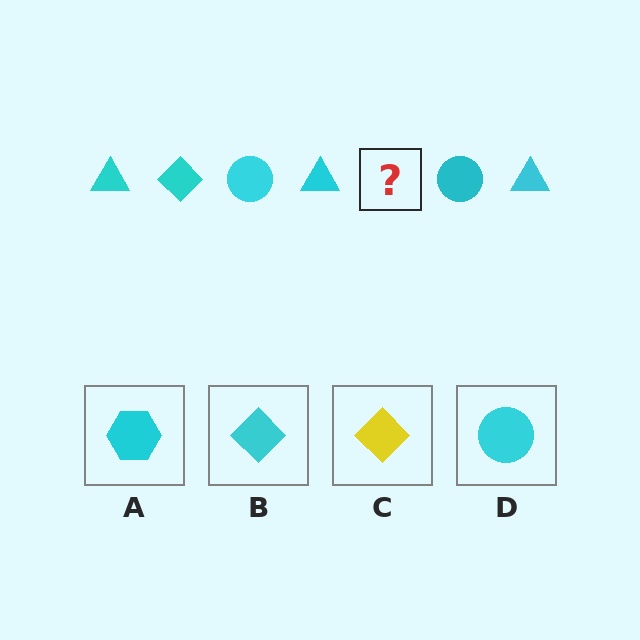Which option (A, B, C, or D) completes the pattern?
B.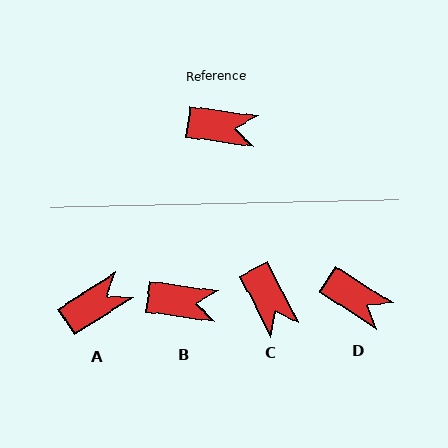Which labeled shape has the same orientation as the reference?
B.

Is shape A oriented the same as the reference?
No, it is off by about 40 degrees.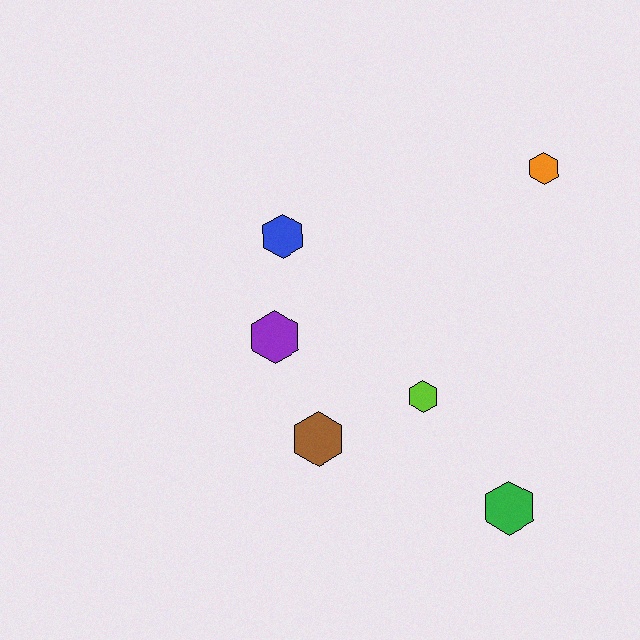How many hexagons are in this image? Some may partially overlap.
There are 6 hexagons.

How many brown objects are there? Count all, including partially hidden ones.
There is 1 brown object.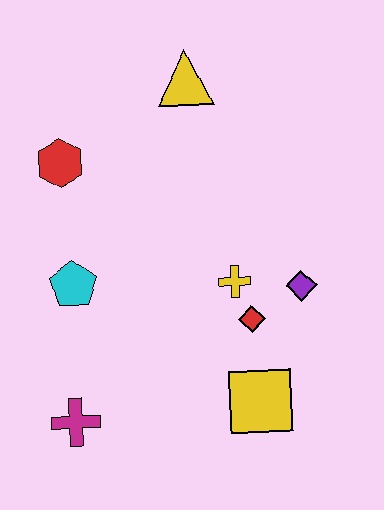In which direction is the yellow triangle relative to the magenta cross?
The yellow triangle is above the magenta cross.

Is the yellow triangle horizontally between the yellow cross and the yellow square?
No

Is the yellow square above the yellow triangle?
No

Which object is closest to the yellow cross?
The red diamond is closest to the yellow cross.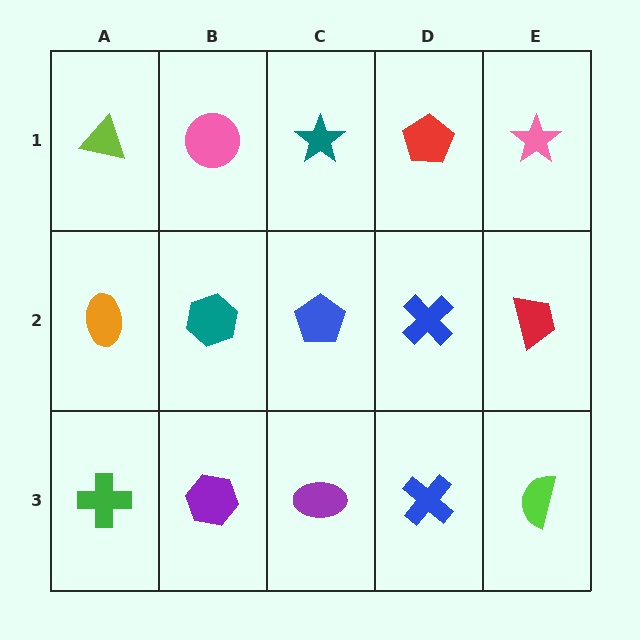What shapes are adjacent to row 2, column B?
A pink circle (row 1, column B), a purple hexagon (row 3, column B), an orange ellipse (row 2, column A), a blue pentagon (row 2, column C).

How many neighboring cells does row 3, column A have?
2.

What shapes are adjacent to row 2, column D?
A red pentagon (row 1, column D), a blue cross (row 3, column D), a blue pentagon (row 2, column C), a red trapezoid (row 2, column E).